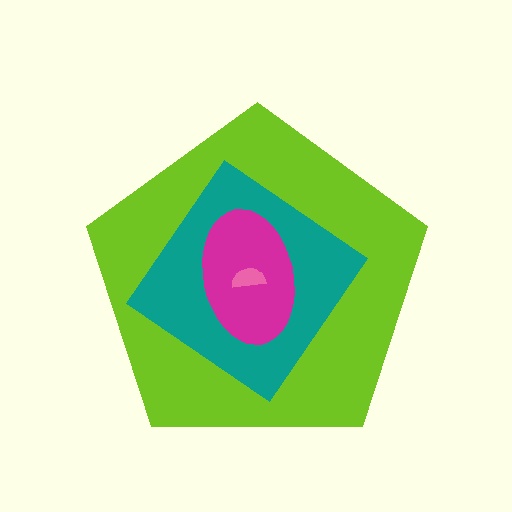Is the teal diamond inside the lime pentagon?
Yes.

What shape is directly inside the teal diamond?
The magenta ellipse.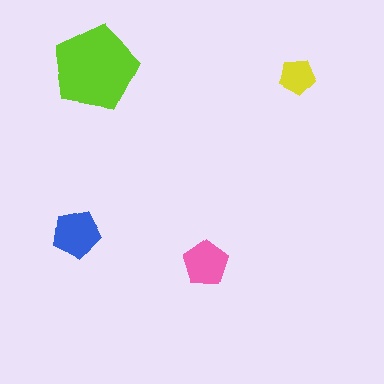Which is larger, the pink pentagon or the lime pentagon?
The lime one.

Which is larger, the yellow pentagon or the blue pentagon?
The blue one.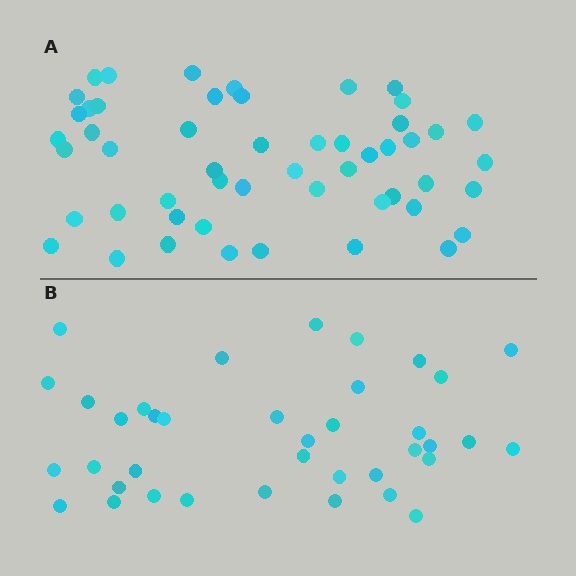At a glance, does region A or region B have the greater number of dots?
Region A (the top region) has more dots.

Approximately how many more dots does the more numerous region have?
Region A has approximately 15 more dots than region B.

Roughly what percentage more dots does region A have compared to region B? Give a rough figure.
About 35% more.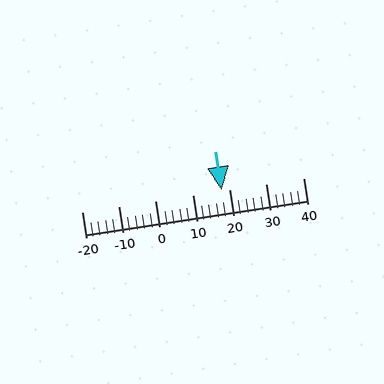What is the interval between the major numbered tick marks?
The major tick marks are spaced 10 units apart.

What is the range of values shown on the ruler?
The ruler shows values from -20 to 40.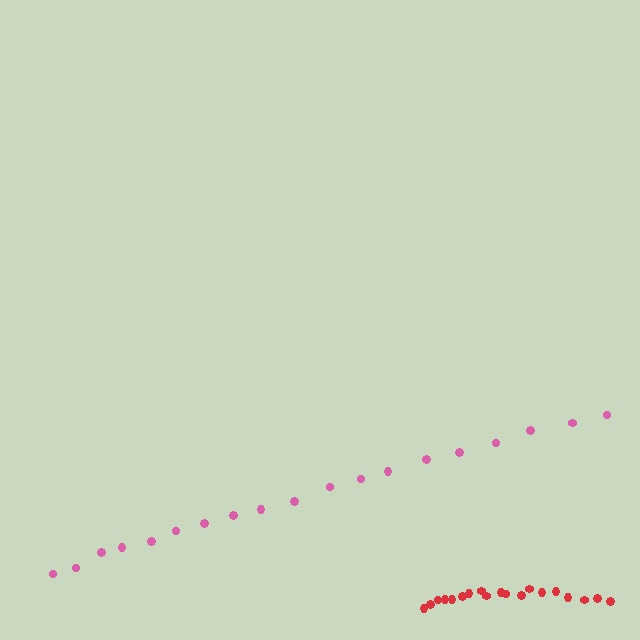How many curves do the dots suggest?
There are 2 distinct paths.